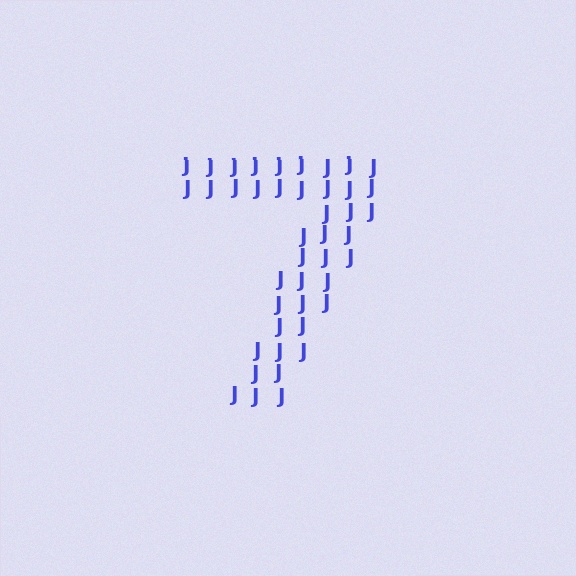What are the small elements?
The small elements are letter J's.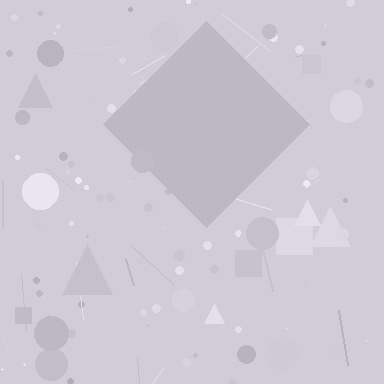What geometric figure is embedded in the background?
A diamond is embedded in the background.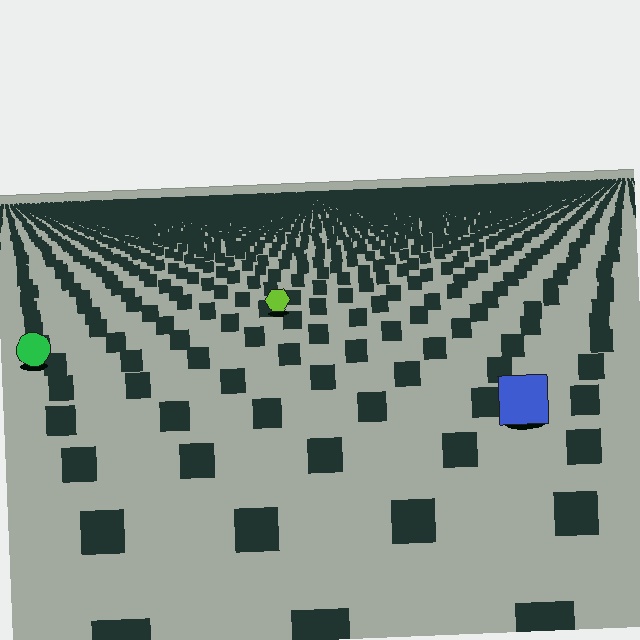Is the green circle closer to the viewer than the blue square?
No. The blue square is closer — you can tell from the texture gradient: the ground texture is coarser near it.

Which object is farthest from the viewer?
The lime hexagon is farthest from the viewer. It appears smaller and the ground texture around it is denser.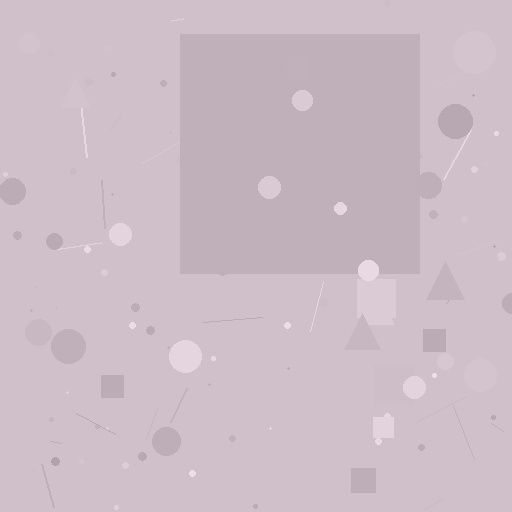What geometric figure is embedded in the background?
A square is embedded in the background.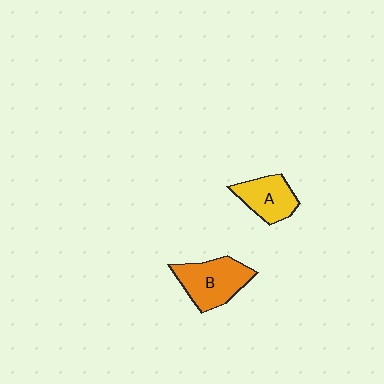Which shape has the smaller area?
Shape A (yellow).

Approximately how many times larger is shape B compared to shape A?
Approximately 1.3 times.